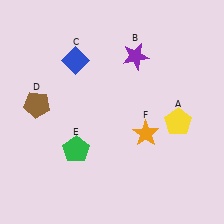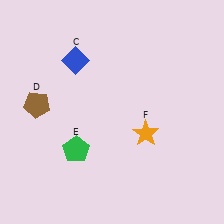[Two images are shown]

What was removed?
The yellow pentagon (A), the purple star (B) were removed in Image 2.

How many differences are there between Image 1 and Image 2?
There are 2 differences between the two images.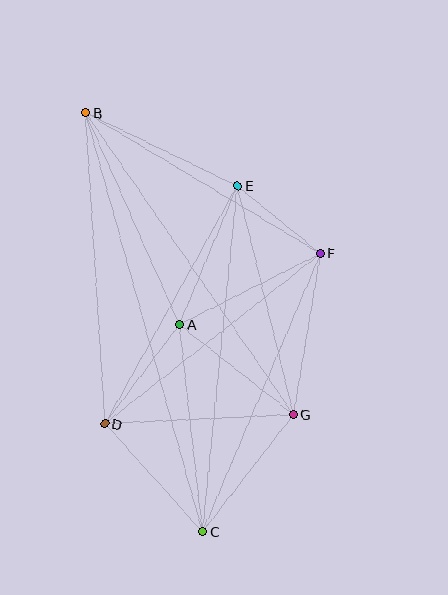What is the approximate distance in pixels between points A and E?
The distance between A and E is approximately 150 pixels.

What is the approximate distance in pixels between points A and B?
The distance between A and B is approximately 232 pixels.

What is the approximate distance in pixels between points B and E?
The distance between B and E is approximately 169 pixels.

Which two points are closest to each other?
Points E and F are closest to each other.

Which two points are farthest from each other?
Points B and C are farthest from each other.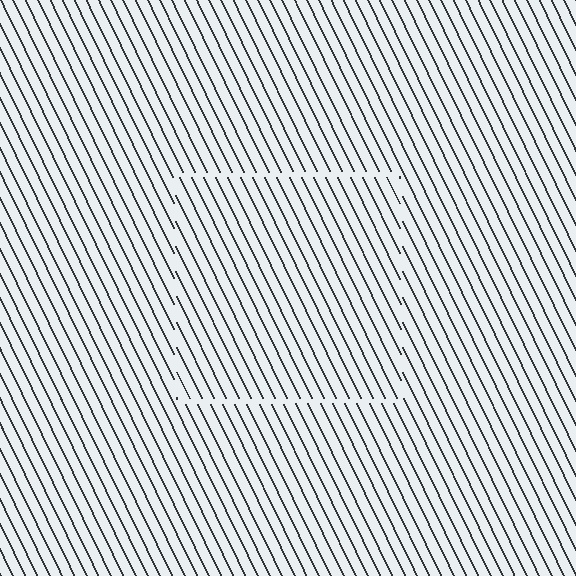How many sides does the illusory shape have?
4 sides — the line-ends trace a square.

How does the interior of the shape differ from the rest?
The interior of the shape contains the same grating, shifted by half a period — the contour is defined by the phase discontinuity where line-ends from the inner and outer gratings abut.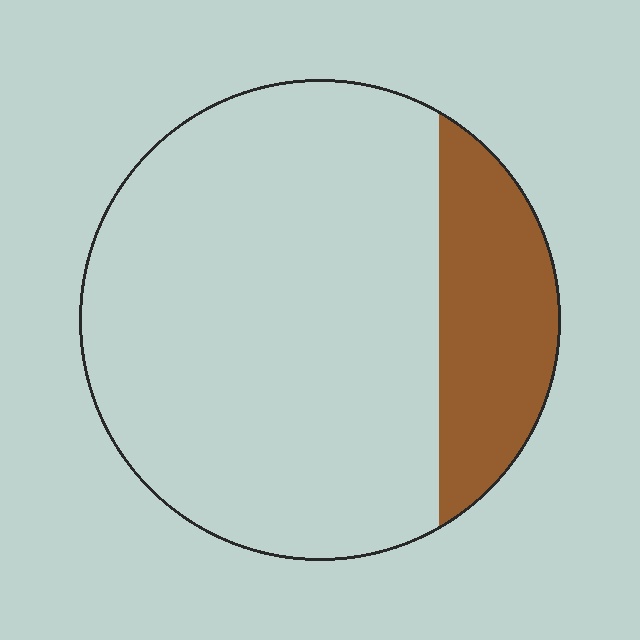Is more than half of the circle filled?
No.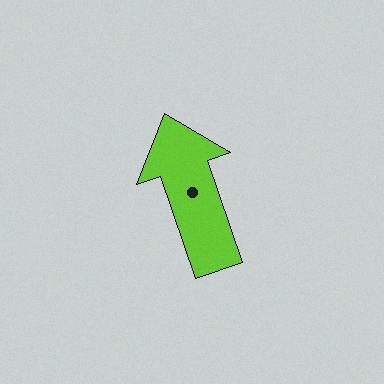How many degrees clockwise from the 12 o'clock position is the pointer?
Approximately 341 degrees.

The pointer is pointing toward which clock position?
Roughly 11 o'clock.